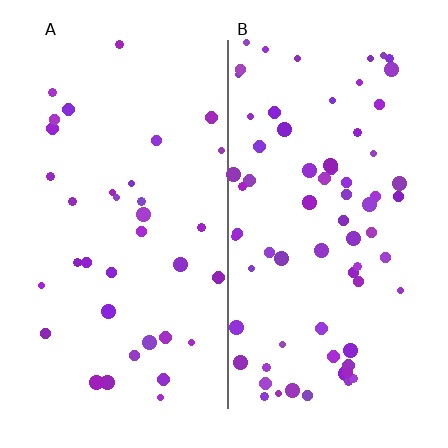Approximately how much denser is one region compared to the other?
Approximately 2.0× — region B over region A.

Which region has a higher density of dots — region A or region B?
B (the right).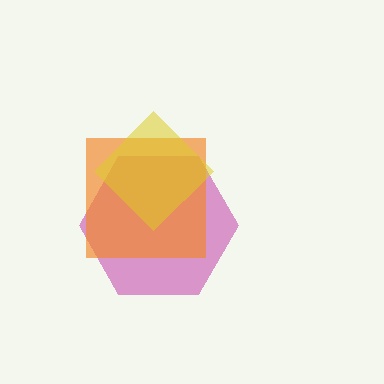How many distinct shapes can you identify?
There are 3 distinct shapes: a magenta hexagon, an orange square, a yellow diamond.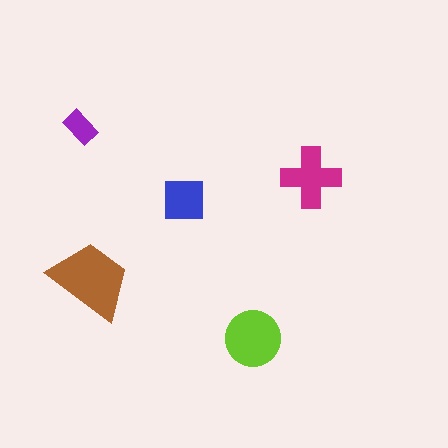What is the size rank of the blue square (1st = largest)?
4th.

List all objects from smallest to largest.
The purple rectangle, the blue square, the magenta cross, the lime circle, the brown trapezoid.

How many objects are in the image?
There are 5 objects in the image.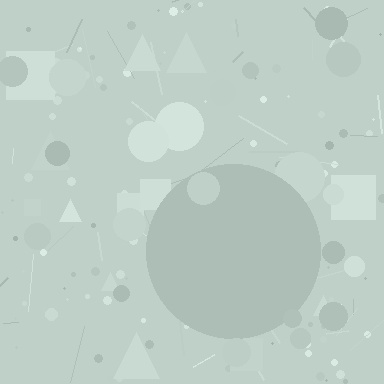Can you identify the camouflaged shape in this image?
The camouflaged shape is a circle.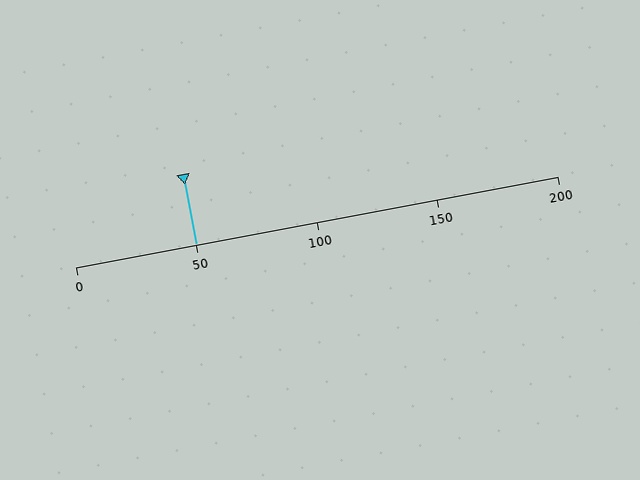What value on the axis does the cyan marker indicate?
The marker indicates approximately 50.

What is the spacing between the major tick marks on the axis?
The major ticks are spaced 50 apart.